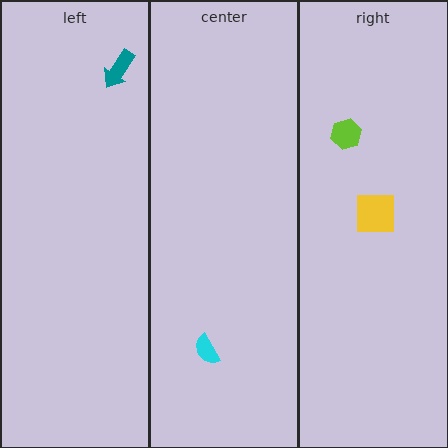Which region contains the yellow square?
The right region.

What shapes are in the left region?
The teal arrow.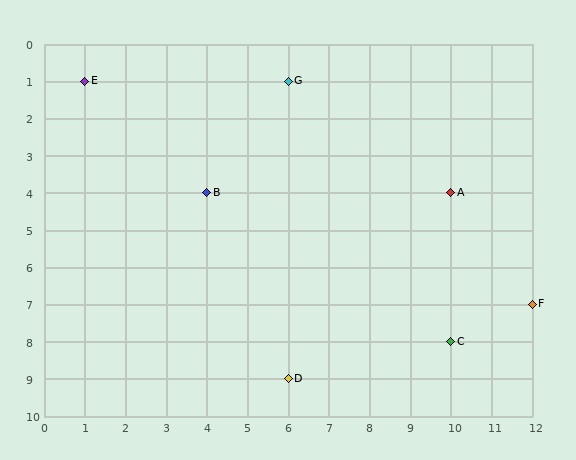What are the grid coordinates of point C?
Point C is at grid coordinates (10, 8).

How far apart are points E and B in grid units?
Points E and B are 3 columns and 3 rows apart (about 4.2 grid units diagonally).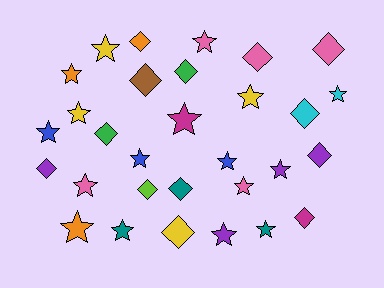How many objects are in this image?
There are 30 objects.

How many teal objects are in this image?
There are 3 teal objects.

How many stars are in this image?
There are 17 stars.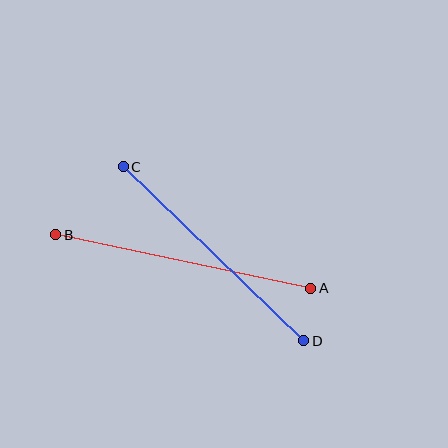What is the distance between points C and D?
The distance is approximately 251 pixels.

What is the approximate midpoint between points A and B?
The midpoint is at approximately (183, 261) pixels.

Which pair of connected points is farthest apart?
Points A and B are farthest apart.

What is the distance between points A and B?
The distance is approximately 260 pixels.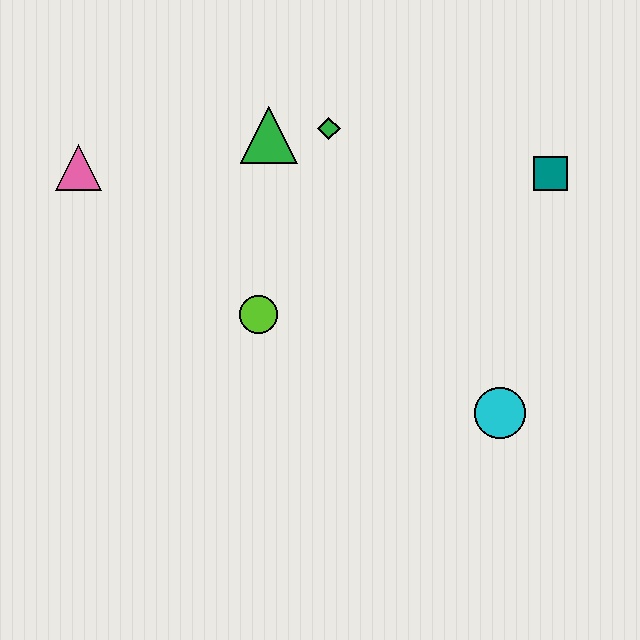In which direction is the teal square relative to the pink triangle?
The teal square is to the right of the pink triangle.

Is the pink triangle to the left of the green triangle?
Yes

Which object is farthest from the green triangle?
The cyan circle is farthest from the green triangle.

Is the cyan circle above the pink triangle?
No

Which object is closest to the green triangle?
The green diamond is closest to the green triangle.